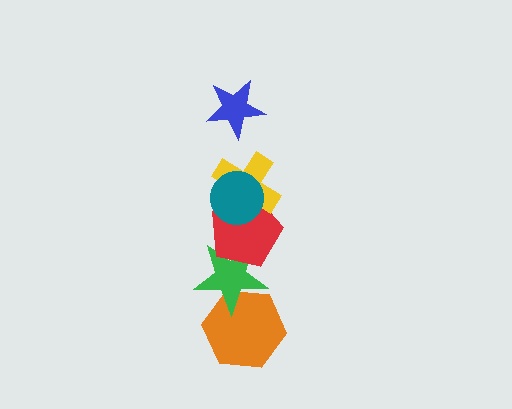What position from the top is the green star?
The green star is 5th from the top.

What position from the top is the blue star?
The blue star is 1st from the top.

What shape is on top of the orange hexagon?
The green star is on top of the orange hexagon.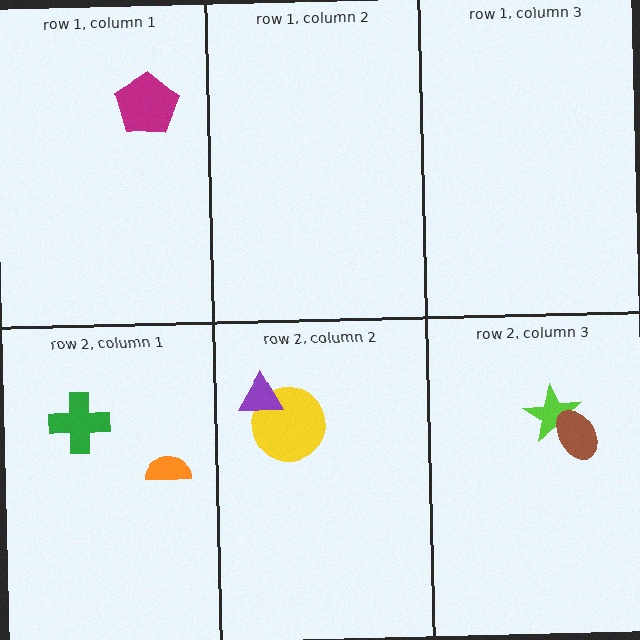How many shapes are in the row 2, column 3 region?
2.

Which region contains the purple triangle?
The row 2, column 2 region.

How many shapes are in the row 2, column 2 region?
2.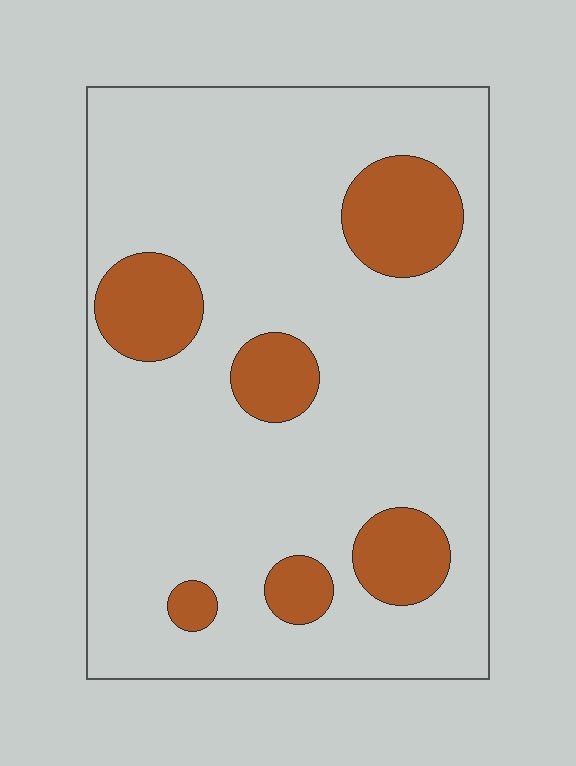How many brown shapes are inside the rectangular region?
6.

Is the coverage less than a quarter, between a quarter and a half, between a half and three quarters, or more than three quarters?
Less than a quarter.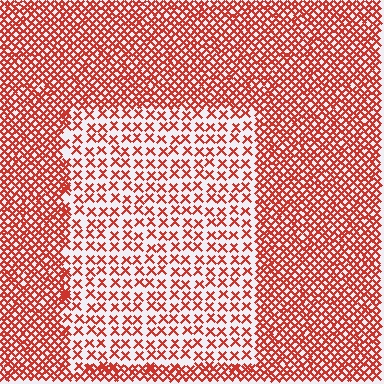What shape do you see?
I see a rectangle.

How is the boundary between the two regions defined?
The boundary is defined by a change in element density (approximately 2.4x ratio). All elements are the same color, size, and shape.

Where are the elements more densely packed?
The elements are more densely packed outside the rectangle boundary.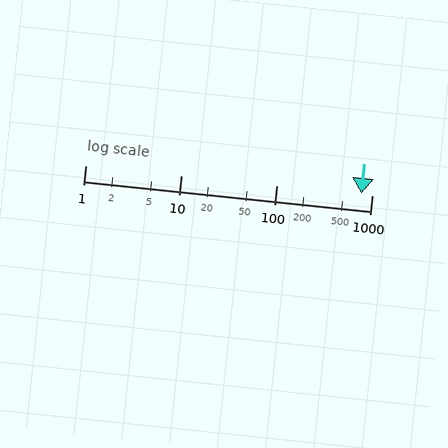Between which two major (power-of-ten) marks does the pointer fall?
The pointer is between 100 and 1000.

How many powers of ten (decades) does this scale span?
The scale spans 3 decades, from 1 to 1000.